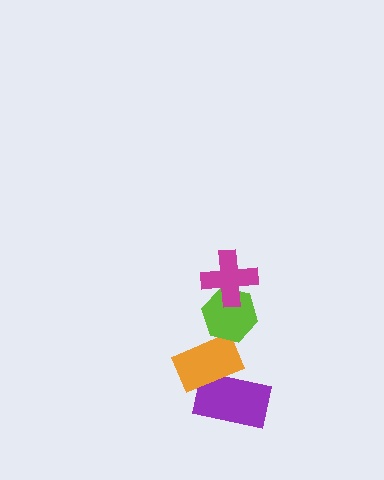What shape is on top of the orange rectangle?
The lime hexagon is on top of the orange rectangle.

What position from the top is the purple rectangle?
The purple rectangle is 4th from the top.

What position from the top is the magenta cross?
The magenta cross is 1st from the top.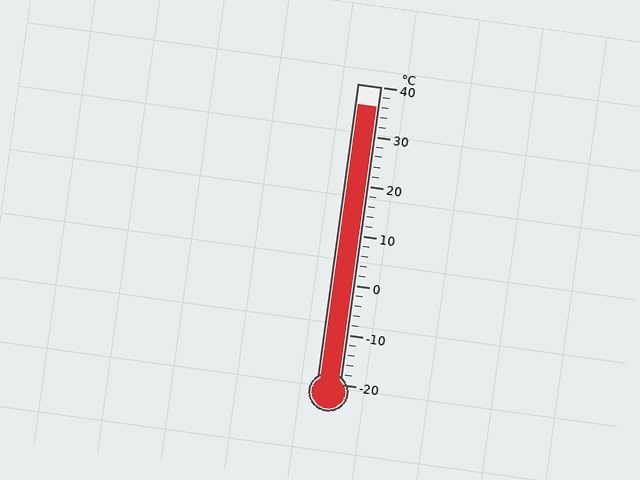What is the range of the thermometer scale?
The thermometer scale ranges from -20°C to 40°C.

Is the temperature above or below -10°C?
The temperature is above -10°C.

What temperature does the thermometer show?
The thermometer shows approximately 36°C.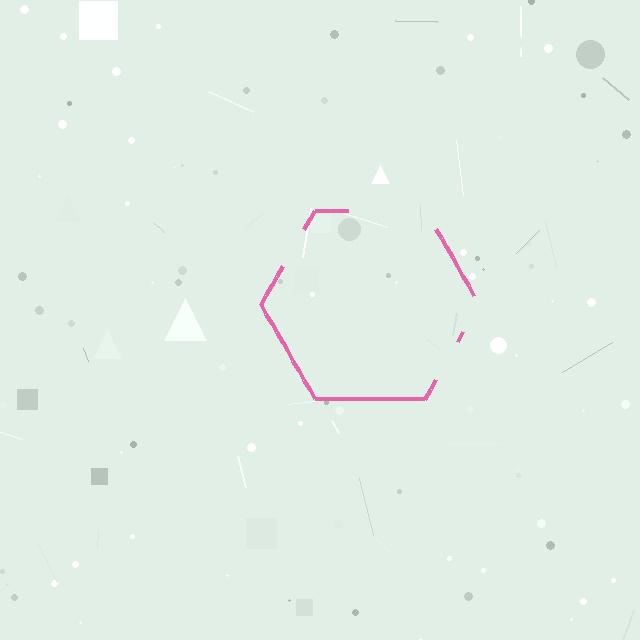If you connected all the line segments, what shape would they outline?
They would outline a hexagon.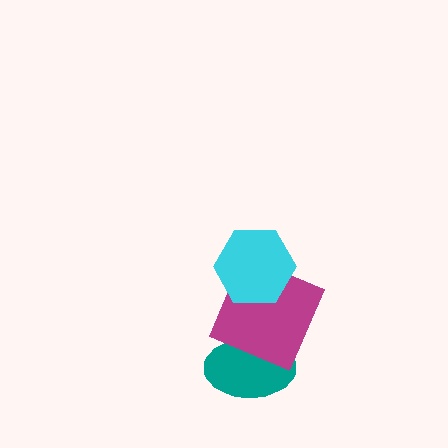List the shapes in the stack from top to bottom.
From top to bottom: the cyan hexagon, the magenta square, the teal ellipse.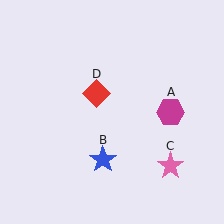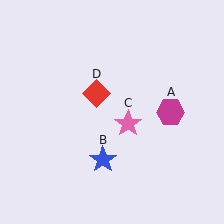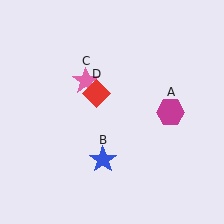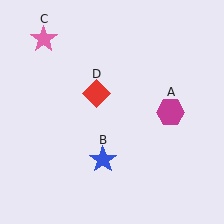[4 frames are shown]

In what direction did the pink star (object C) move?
The pink star (object C) moved up and to the left.